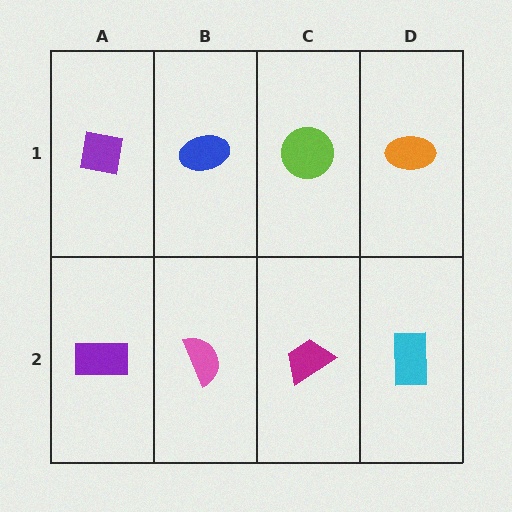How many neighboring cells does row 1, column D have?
2.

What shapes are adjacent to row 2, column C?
A lime circle (row 1, column C), a pink semicircle (row 2, column B), a cyan rectangle (row 2, column D).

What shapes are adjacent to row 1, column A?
A purple rectangle (row 2, column A), a blue ellipse (row 1, column B).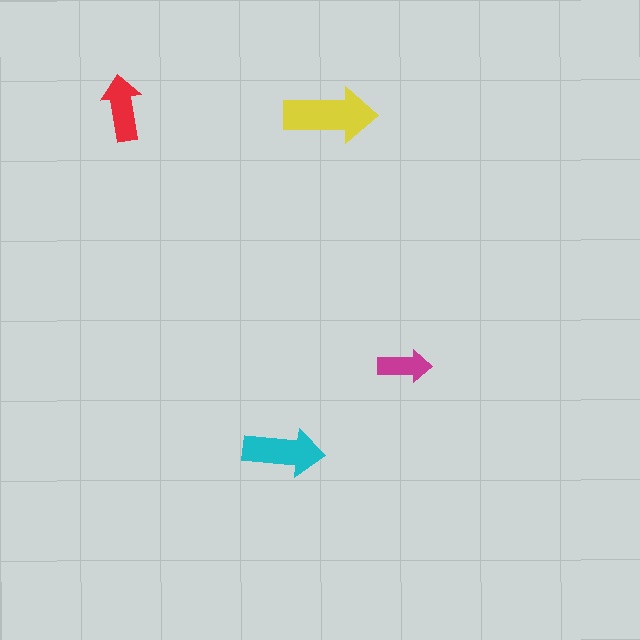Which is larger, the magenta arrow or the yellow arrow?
The yellow one.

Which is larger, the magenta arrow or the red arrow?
The red one.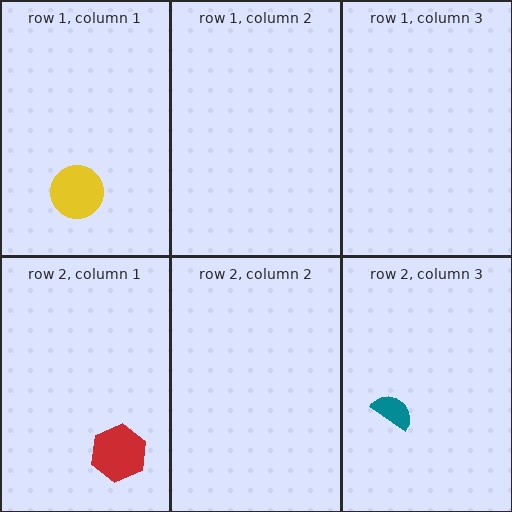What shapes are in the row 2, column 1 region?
The red hexagon.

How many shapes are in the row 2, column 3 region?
1.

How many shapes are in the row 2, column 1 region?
1.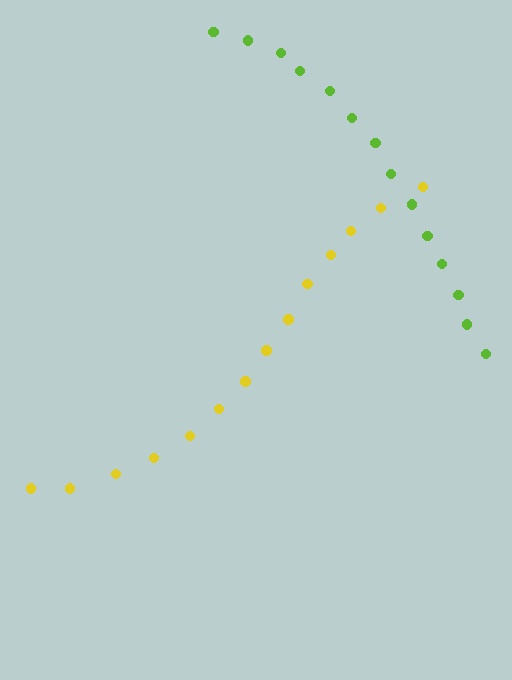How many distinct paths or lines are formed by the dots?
There are 2 distinct paths.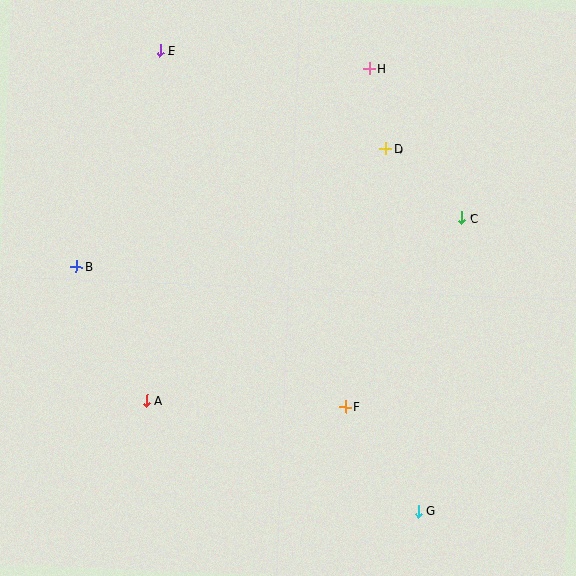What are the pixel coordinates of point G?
Point G is at (418, 511).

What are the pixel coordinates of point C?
Point C is at (462, 218).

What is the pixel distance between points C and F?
The distance between C and F is 222 pixels.